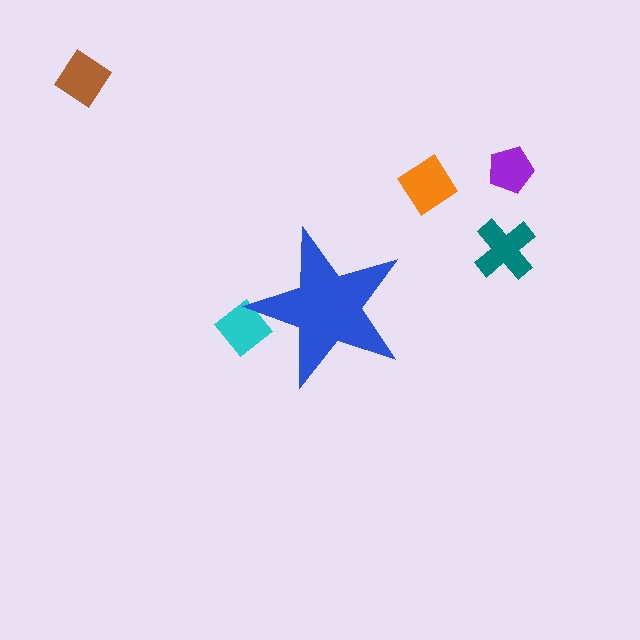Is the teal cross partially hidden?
No, the teal cross is fully visible.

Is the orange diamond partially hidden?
No, the orange diamond is fully visible.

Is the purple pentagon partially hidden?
No, the purple pentagon is fully visible.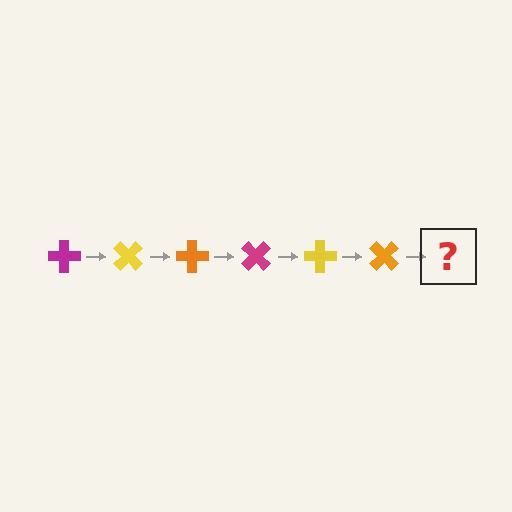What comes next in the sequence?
The next element should be a magenta cross, rotated 270 degrees from the start.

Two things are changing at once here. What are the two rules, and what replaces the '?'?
The two rules are that it rotates 45 degrees each step and the color cycles through magenta, yellow, and orange. The '?' should be a magenta cross, rotated 270 degrees from the start.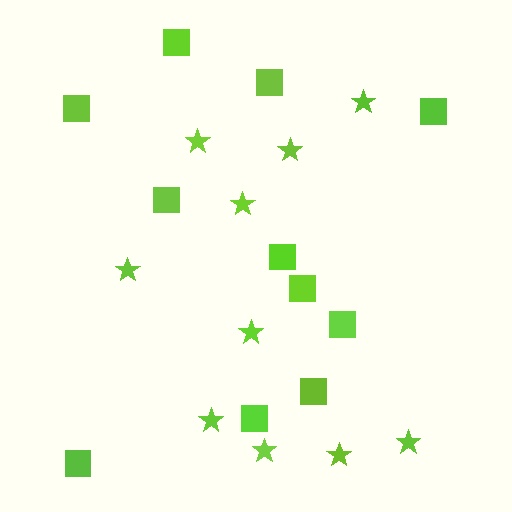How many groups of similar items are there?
There are 2 groups: one group of squares (11) and one group of stars (10).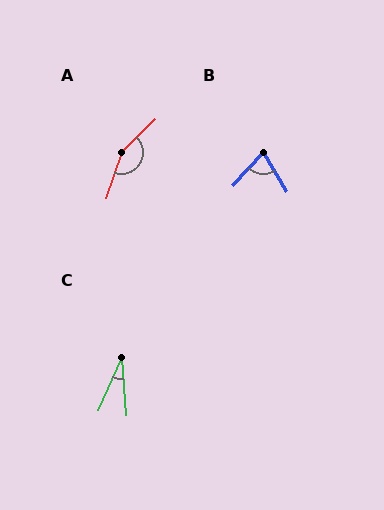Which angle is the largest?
A, at approximately 153 degrees.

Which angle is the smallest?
C, at approximately 29 degrees.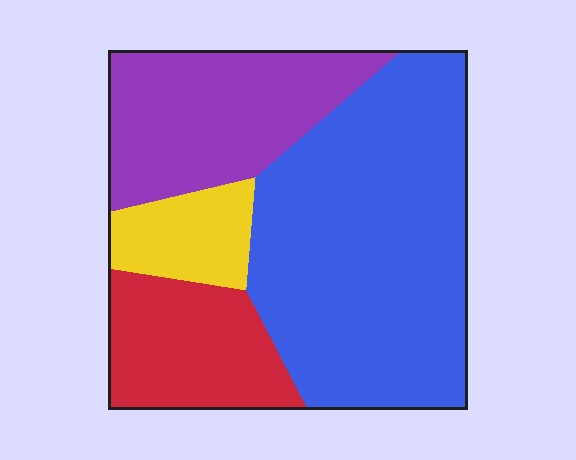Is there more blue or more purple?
Blue.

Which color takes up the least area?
Yellow, at roughly 10%.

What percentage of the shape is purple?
Purple covers roughly 25% of the shape.